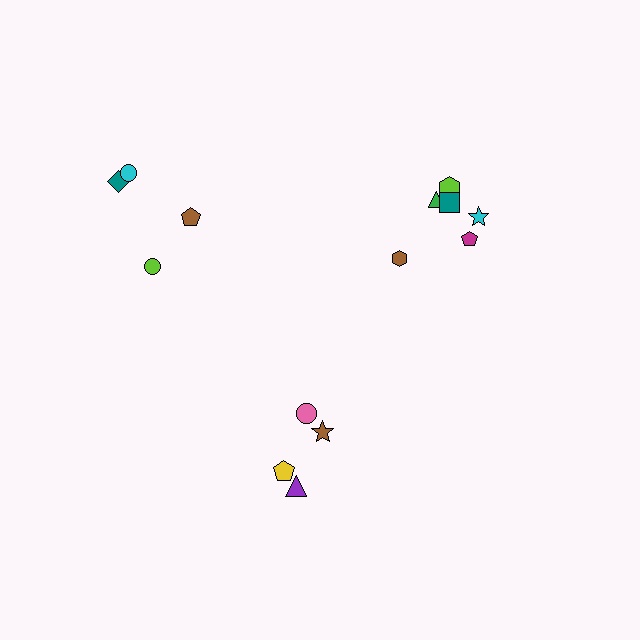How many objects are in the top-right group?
There are 6 objects.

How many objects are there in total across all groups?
There are 14 objects.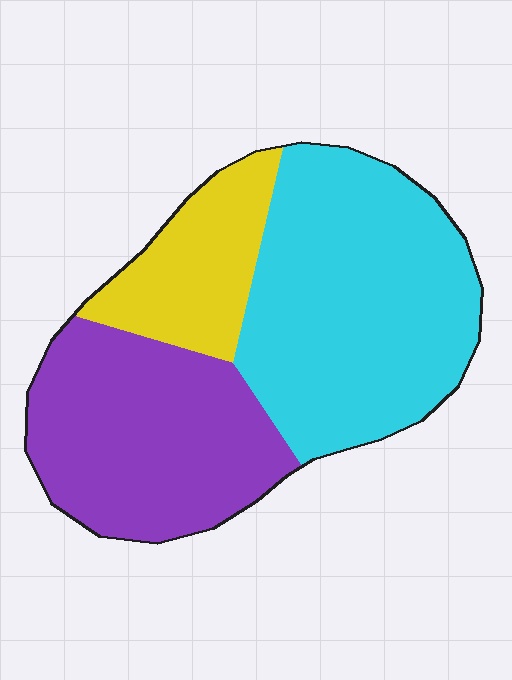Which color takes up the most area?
Cyan, at roughly 45%.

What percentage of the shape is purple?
Purple takes up between a quarter and a half of the shape.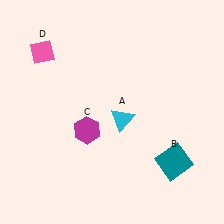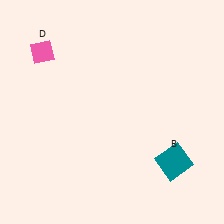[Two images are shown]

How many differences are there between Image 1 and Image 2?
There are 2 differences between the two images.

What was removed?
The cyan triangle (A), the magenta hexagon (C) were removed in Image 2.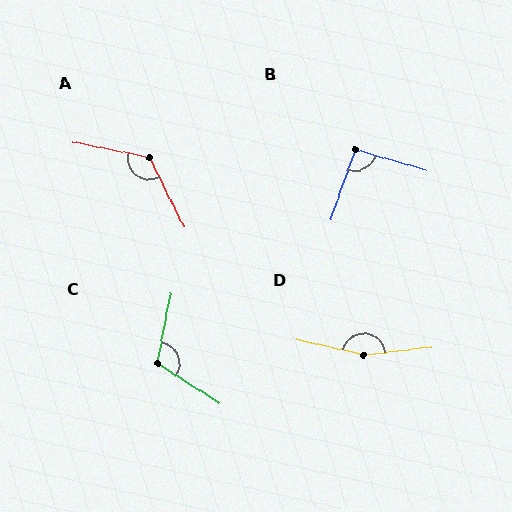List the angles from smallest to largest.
B (93°), C (111°), A (128°), D (161°).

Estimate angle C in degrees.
Approximately 111 degrees.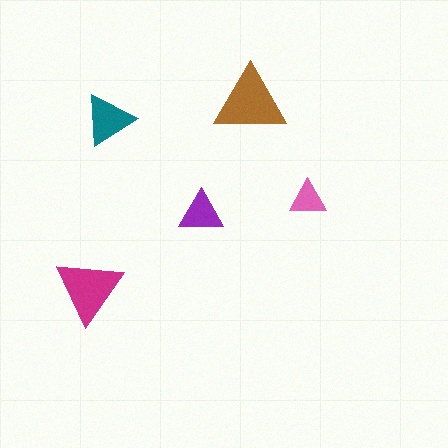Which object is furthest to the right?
The pink triangle is rightmost.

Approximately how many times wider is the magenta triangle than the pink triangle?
About 2 times wider.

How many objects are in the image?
There are 5 objects in the image.